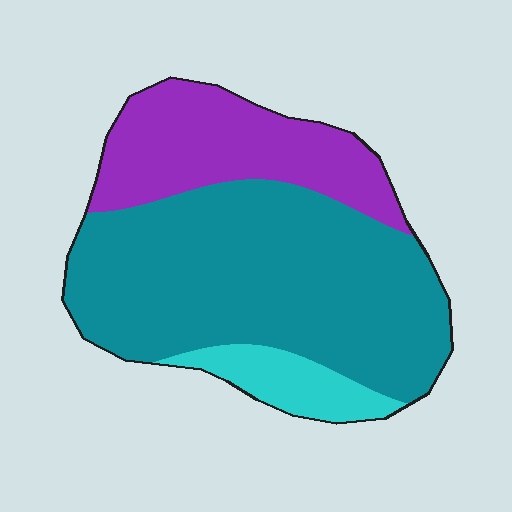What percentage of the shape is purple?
Purple takes up about one quarter (1/4) of the shape.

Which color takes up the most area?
Teal, at roughly 65%.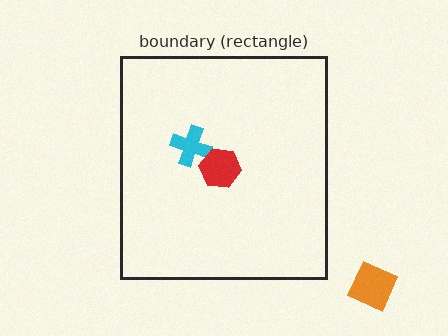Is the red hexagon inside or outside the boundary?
Inside.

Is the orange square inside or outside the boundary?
Outside.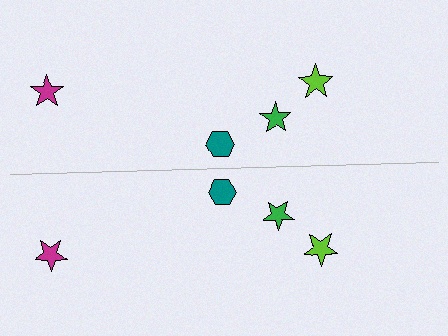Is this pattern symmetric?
Yes, this pattern has bilateral (reflection) symmetry.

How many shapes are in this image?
There are 8 shapes in this image.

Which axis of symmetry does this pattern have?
The pattern has a horizontal axis of symmetry running through the center of the image.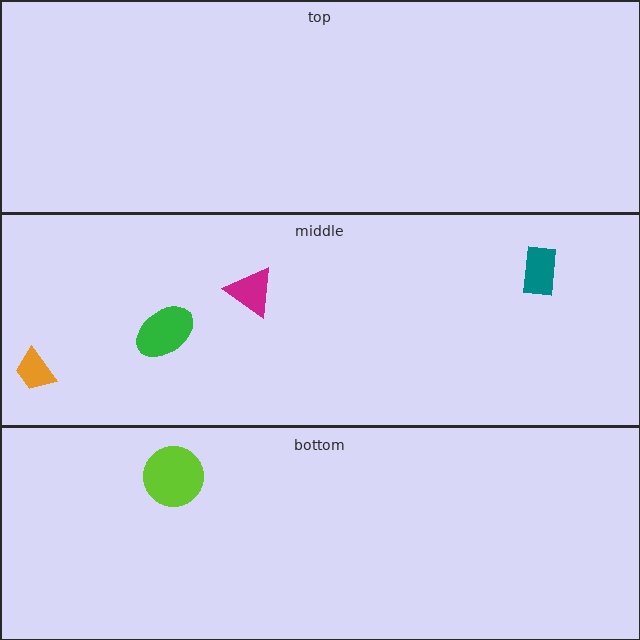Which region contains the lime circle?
The bottom region.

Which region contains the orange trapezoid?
The middle region.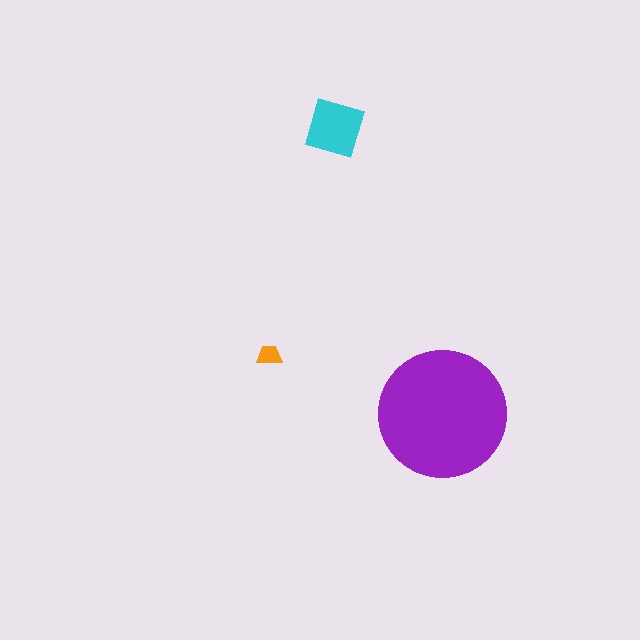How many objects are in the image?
There are 3 objects in the image.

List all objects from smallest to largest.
The orange trapezoid, the cyan diamond, the purple circle.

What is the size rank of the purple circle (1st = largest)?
1st.